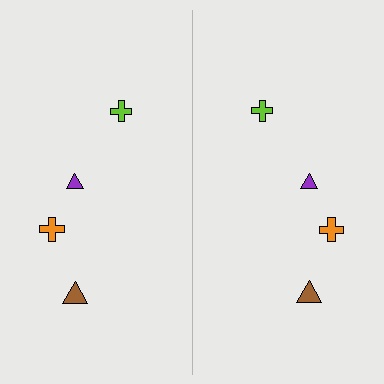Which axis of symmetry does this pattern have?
The pattern has a vertical axis of symmetry running through the center of the image.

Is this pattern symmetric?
Yes, this pattern has bilateral (reflection) symmetry.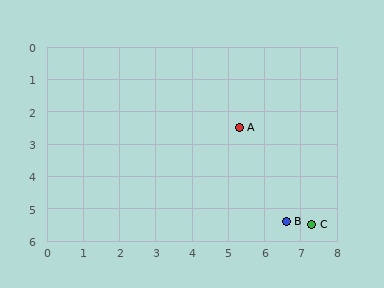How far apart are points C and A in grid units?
Points C and A are about 3.6 grid units apart.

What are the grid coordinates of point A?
Point A is at approximately (5.3, 2.5).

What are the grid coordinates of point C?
Point C is at approximately (7.3, 5.5).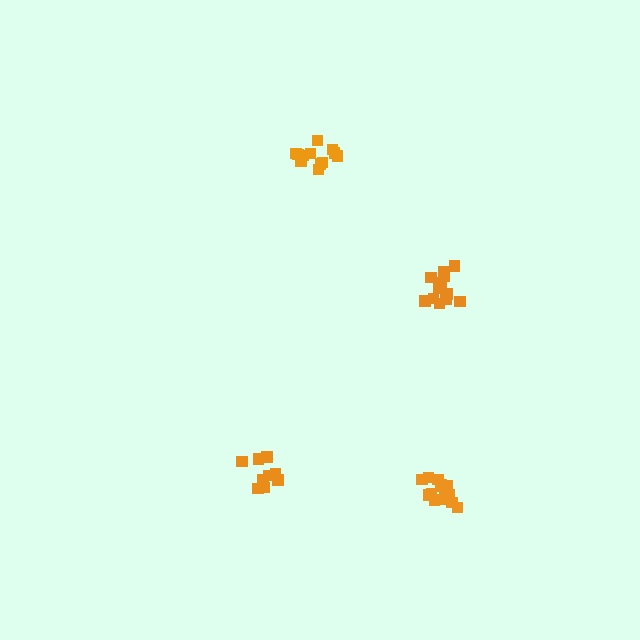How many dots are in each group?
Group 1: 14 dots, Group 2: 12 dots, Group 3: 9 dots, Group 4: 12 dots (47 total).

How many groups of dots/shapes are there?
There are 4 groups.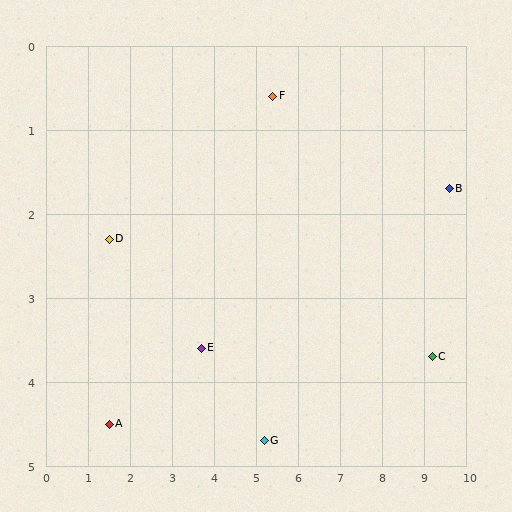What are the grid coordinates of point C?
Point C is at approximately (9.2, 3.7).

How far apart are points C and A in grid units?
Points C and A are about 7.7 grid units apart.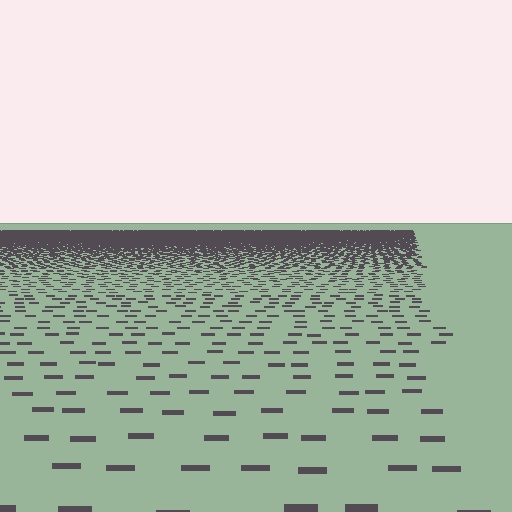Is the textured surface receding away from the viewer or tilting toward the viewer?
The surface is receding away from the viewer. Texture elements get smaller and denser toward the top.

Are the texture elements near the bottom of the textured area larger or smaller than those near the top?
Larger. Near the bottom, elements are closer to the viewer and appear at a bigger on-screen size.